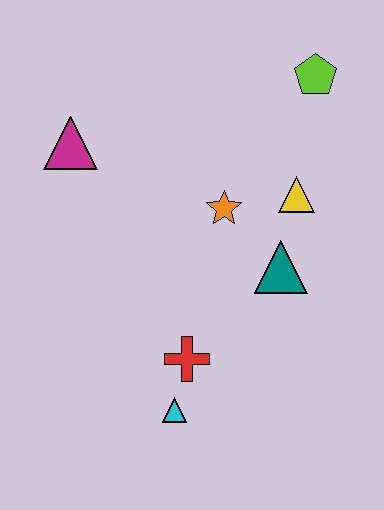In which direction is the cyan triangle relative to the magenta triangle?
The cyan triangle is below the magenta triangle.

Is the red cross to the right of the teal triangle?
No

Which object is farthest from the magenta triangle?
The cyan triangle is farthest from the magenta triangle.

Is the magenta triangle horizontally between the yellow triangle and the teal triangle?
No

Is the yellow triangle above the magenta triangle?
No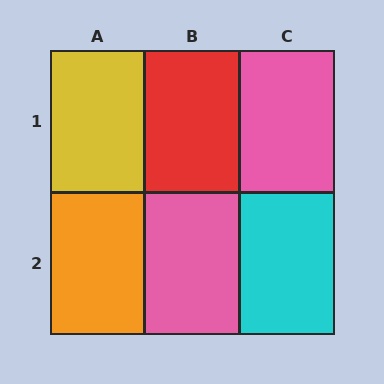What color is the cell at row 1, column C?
Pink.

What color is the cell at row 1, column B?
Red.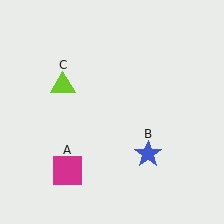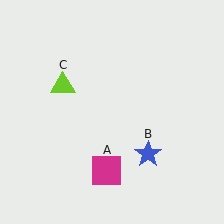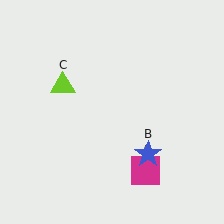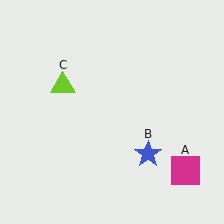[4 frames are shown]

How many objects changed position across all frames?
1 object changed position: magenta square (object A).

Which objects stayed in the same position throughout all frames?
Blue star (object B) and lime triangle (object C) remained stationary.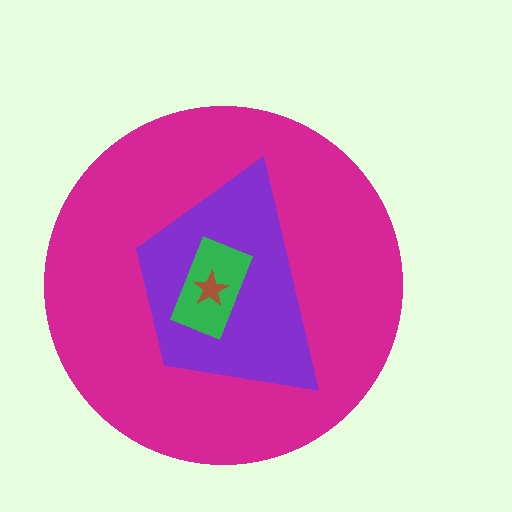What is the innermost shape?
The brown star.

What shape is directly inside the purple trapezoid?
The green rectangle.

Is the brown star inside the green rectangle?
Yes.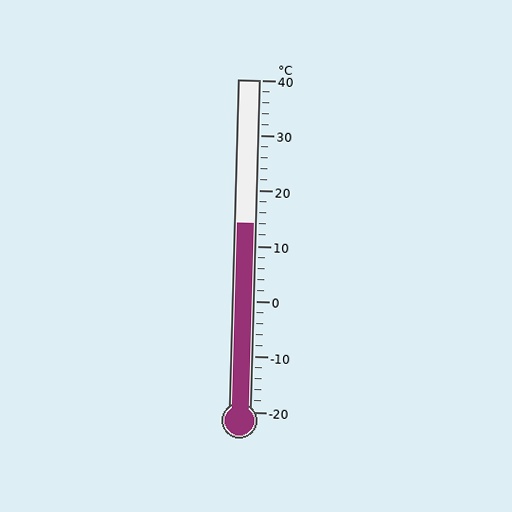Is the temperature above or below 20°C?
The temperature is below 20°C.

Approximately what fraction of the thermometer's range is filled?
The thermometer is filled to approximately 55% of its range.